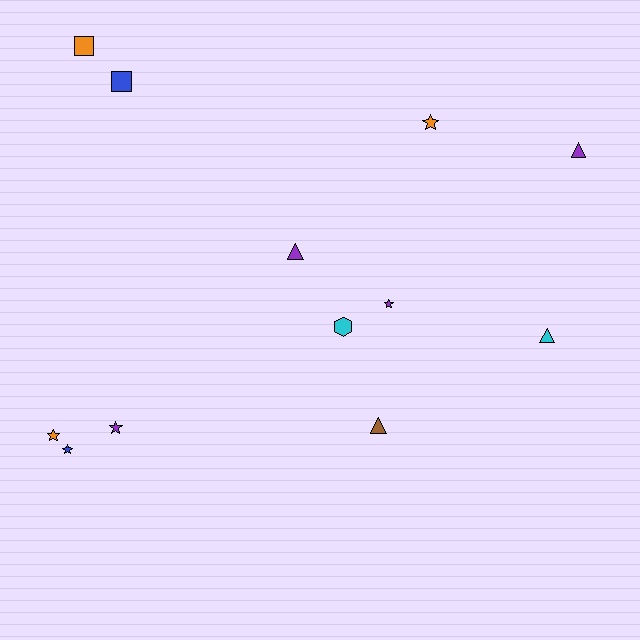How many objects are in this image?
There are 12 objects.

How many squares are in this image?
There are 2 squares.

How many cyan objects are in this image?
There are 2 cyan objects.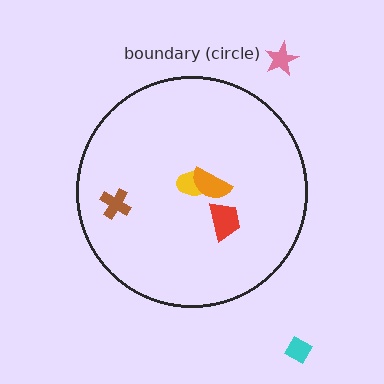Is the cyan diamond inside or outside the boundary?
Outside.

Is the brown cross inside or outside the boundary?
Inside.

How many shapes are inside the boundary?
4 inside, 2 outside.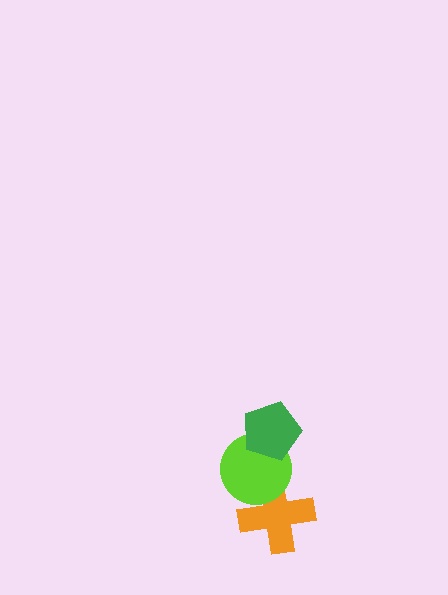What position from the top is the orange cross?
The orange cross is 3rd from the top.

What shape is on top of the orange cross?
The lime circle is on top of the orange cross.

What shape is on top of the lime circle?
The green pentagon is on top of the lime circle.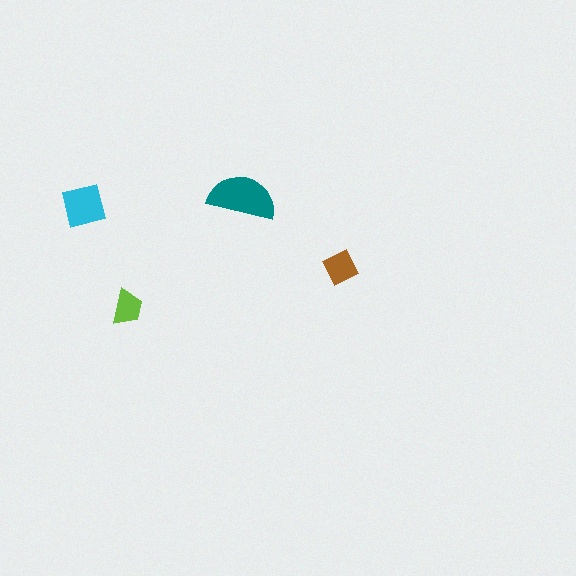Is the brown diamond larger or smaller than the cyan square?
Smaller.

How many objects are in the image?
There are 4 objects in the image.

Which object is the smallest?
The lime trapezoid.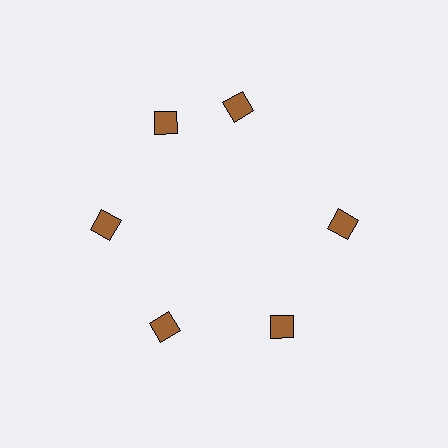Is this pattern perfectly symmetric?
No. The 6 brown diamonds are arranged in a ring, but one element near the 1 o'clock position is rotated out of alignment along the ring, breaking the 6-fold rotational symmetry.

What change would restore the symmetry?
The symmetry would be restored by rotating it back into even spacing with its neighbors so that all 6 diamonds sit at equal angles and equal distance from the center.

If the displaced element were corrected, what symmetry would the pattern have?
It would have 6-fold rotational symmetry — the pattern would map onto itself every 60 degrees.